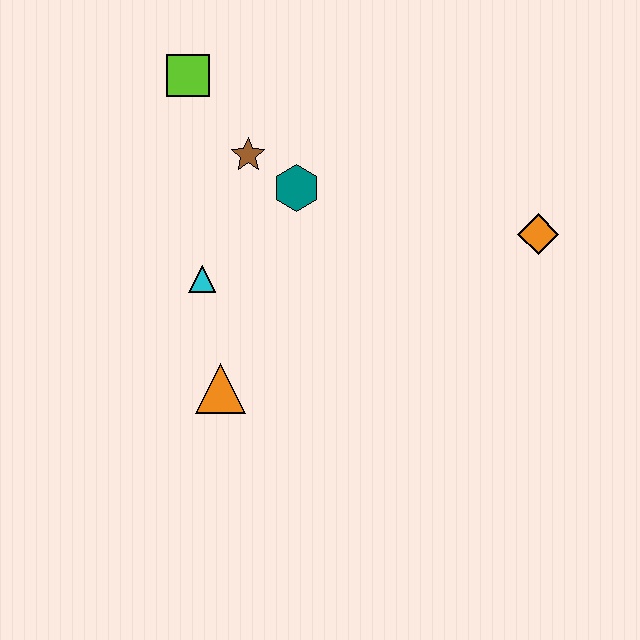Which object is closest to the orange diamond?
The teal hexagon is closest to the orange diamond.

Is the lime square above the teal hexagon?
Yes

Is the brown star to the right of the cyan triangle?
Yes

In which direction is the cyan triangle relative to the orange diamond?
The cyan triangle is to the left of the orange diamond.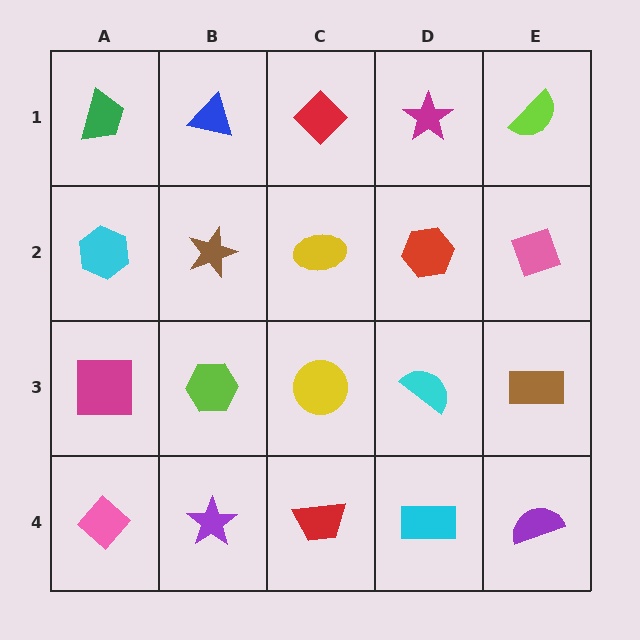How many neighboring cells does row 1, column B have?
3.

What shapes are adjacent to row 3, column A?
A cyan hexagon (row 2, column A), a pink diamond (row 4, column A), a lime hexagon (row 3, column B).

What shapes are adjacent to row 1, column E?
A pink diamond (row 2, column E), a magenta star (row 1, column D).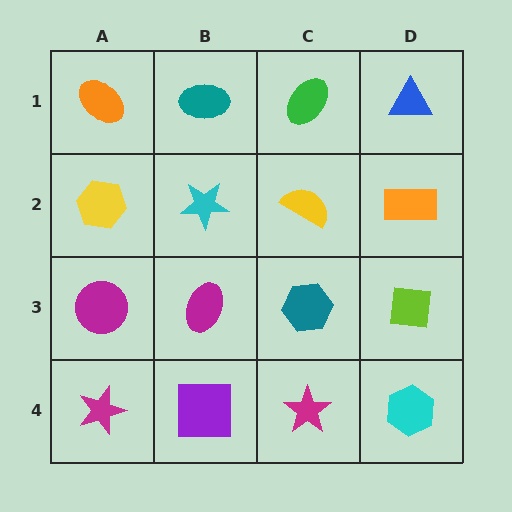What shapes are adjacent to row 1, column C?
A yellow semicircle (row 2, column C), a teal ellipse (row 1, column B), a blue triangle (row 1, column D).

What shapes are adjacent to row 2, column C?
A green ellipse (row 1, column C), a teal hexagon (row 3, column C), a cyan star (row 2, column B), an orange rectangle (row 2, column D).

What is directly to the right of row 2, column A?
A cyan star.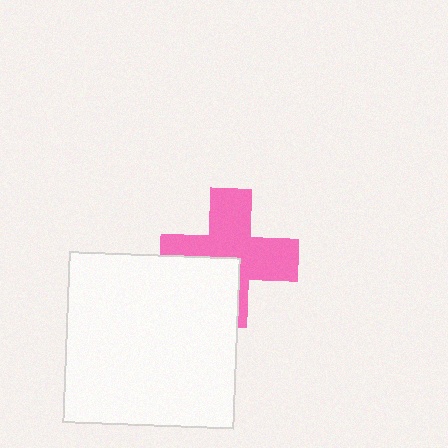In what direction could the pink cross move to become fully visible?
The pink cross could move toward the upper-right. That would shift it out from behind the white square entirely.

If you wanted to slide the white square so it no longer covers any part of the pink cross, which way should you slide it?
Slide it toward the lower-left — that is the most direct way to separate the two shapes.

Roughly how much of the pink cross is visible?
Most of it is visible (roughly 67%).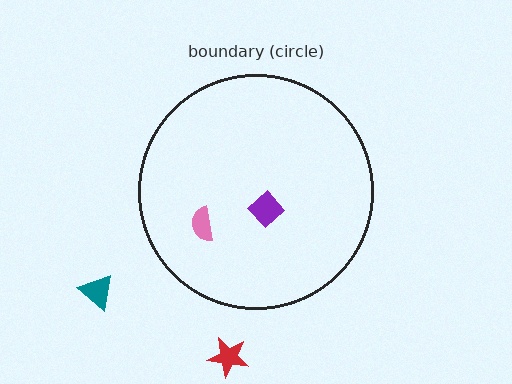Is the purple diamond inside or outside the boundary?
Inside.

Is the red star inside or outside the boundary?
Outside.